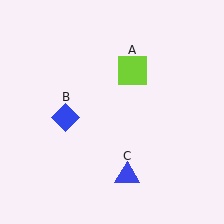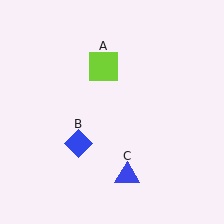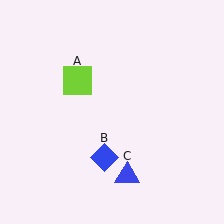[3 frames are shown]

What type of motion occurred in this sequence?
The lime square (object A), blue diamond (object B) rotated counterclockwise around the center of the scene.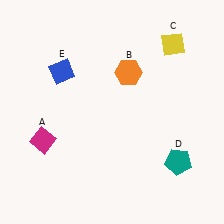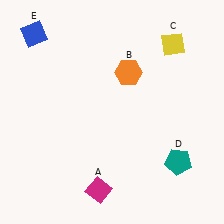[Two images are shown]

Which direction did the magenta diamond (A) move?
The magenta diamond (A) moved right.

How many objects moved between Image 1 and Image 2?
2 objects moved between the two images.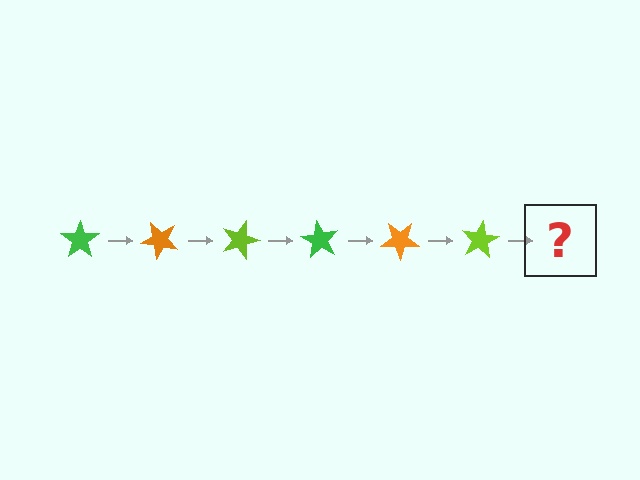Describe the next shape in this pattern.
It should be a green star, rotated 270 degrees from the start.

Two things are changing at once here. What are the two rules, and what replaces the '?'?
The two rules are that it rotates 45 degrees each step and the color cycles through green, orange, and lime. The '?' should be a green star, rotated 270 degrees from the start.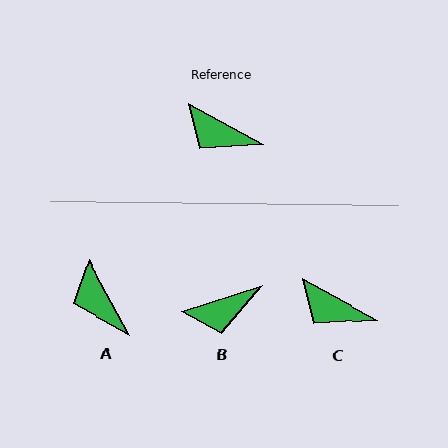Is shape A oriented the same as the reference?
No, it is off by about 32 degrees.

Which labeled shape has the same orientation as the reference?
C.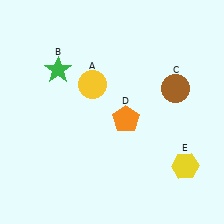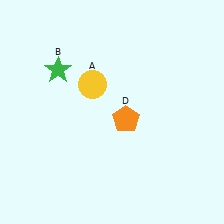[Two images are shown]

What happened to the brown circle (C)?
The brown circle (C) was removed in Image 2. It was in the top-right area of Image 1.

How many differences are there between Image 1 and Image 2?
There are 2 differences between the two images.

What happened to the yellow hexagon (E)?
The yellow hexagon (E) was removed in Image 2. It was in the bottom-right area of Image 1.